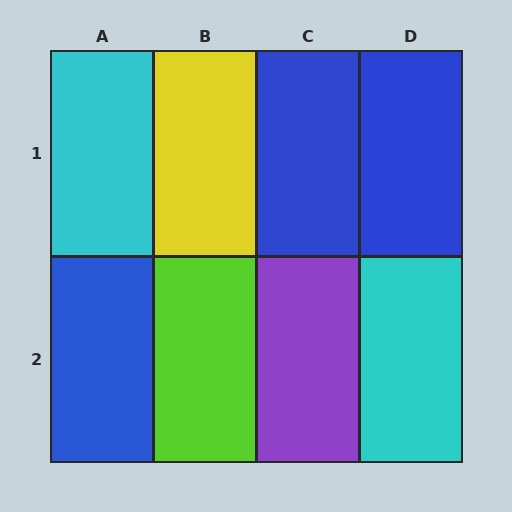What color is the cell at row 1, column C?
Blue.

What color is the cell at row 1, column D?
Blue.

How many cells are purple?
1 cell is purple.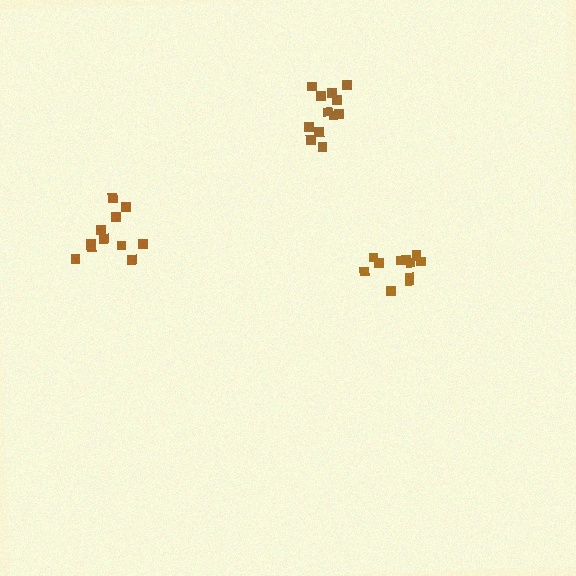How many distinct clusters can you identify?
There are 3 distinct clusters.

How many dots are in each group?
Group 1: 12 dots, Group 2: 12 dots, Group 3: 11 dots (35 total).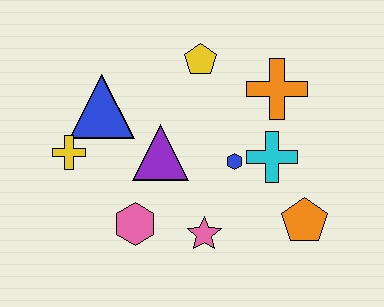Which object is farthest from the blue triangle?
The orange pentagon is farthest from the blue triangle.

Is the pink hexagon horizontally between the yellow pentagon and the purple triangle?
No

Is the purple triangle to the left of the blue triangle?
No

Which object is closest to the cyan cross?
The blue hexagon is closest to the cyan cross.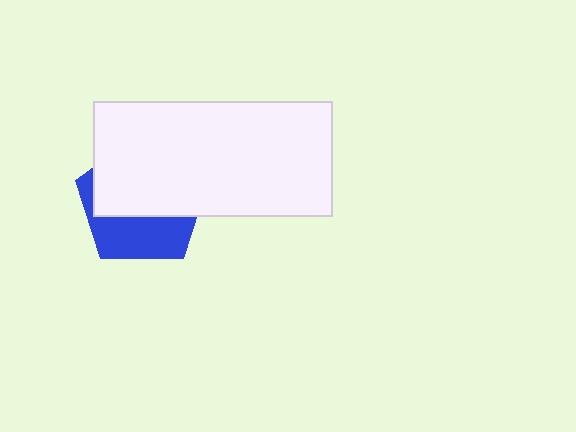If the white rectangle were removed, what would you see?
You would see the complete blue pentagon.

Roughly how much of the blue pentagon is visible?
A small part of it is visible (roughly 39%).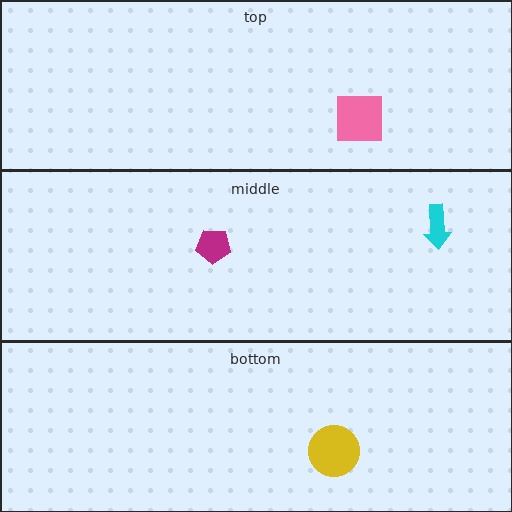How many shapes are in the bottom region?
1.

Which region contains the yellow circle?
The bottom region.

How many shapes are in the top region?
1.